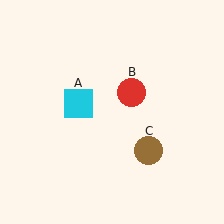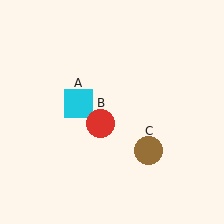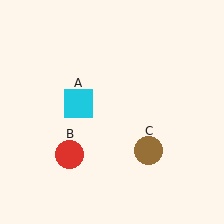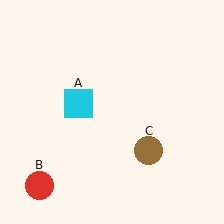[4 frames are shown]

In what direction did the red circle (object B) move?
The red circle (object B) moved down and to the left.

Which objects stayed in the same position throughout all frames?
Cyan square (object A) and brown circle (object C) remained stationary.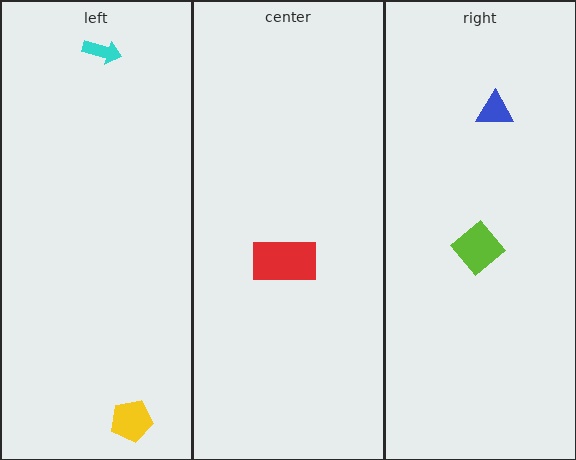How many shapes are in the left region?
2.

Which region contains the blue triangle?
The right region.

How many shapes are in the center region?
1.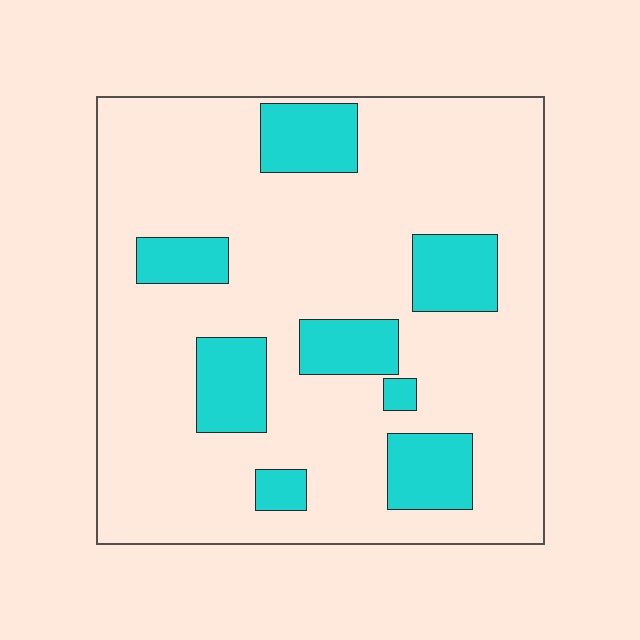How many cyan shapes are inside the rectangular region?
8.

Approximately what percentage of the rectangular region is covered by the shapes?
Approximately 20%.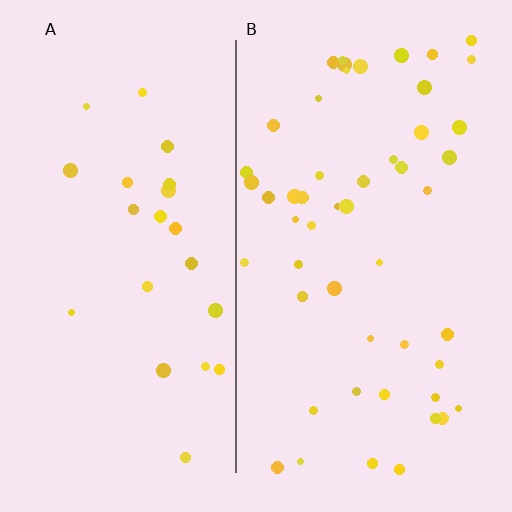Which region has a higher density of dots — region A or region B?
B (the right).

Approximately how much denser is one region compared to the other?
Approximately 2.2× — region B over region A.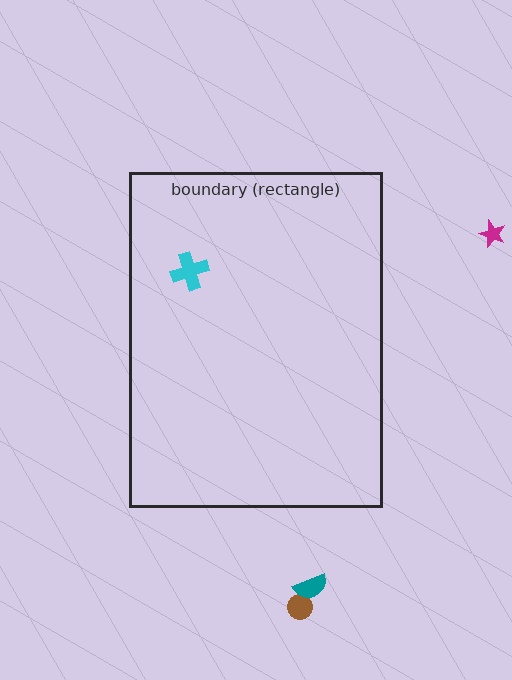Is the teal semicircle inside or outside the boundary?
Outside.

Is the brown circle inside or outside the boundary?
Outside.